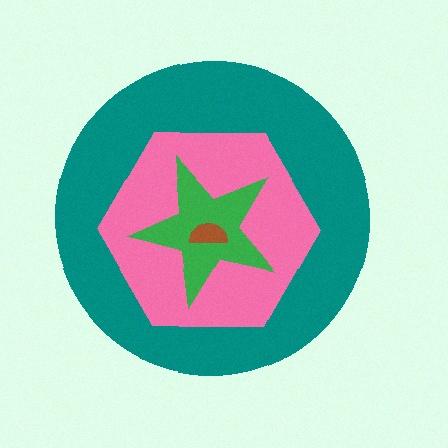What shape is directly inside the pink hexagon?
The green star.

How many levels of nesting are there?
4.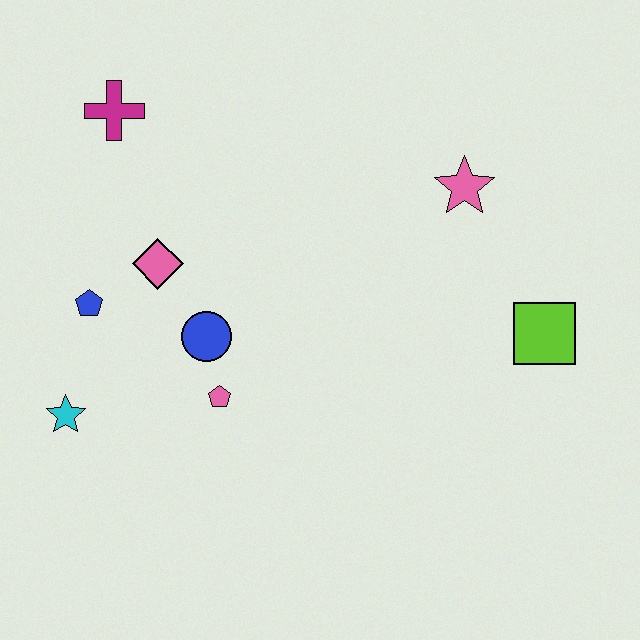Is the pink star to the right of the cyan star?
Yes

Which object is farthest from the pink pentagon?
The lime square is farthest from the pink pentagon.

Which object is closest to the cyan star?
The blue pentagon is closest to the cyan star.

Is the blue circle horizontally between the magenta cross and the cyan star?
No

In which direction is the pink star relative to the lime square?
The pink star is above the lime square.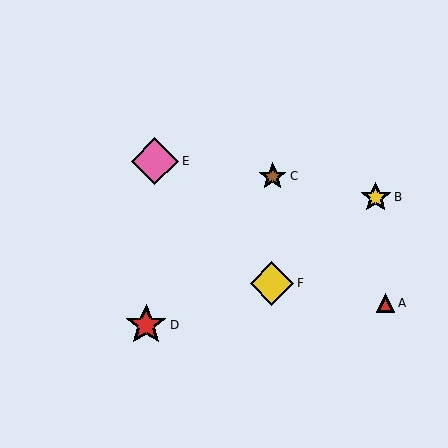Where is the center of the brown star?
The center of the brown star is at (273, 176).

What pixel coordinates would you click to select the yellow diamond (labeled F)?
Click at (272, 283) to select the yellow diamond F.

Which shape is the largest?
The pink diamond (labeled E) is the largest.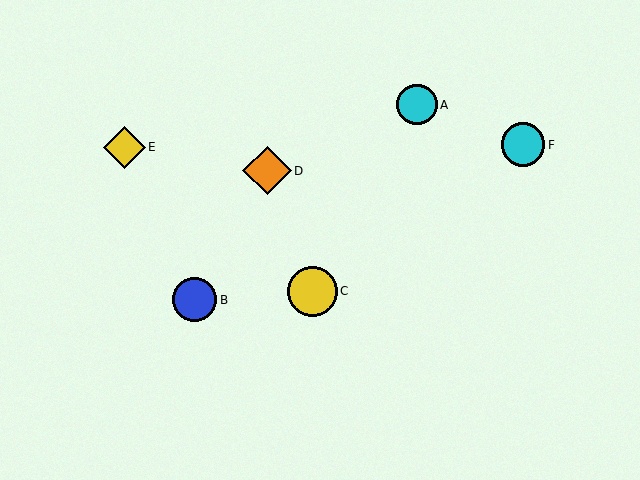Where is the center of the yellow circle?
The center of the yellow circle is at (312, 291).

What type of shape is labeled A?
Shape A is a cyan circle.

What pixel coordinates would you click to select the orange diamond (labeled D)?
Click at (267, 171) to select the orange diamond D.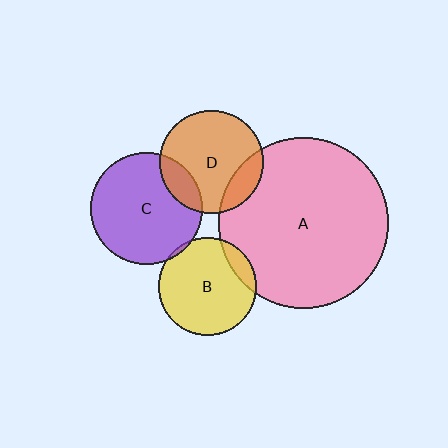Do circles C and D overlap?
Yes.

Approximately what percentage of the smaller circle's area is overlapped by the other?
Approximately 15%.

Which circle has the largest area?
Circle A (pink).